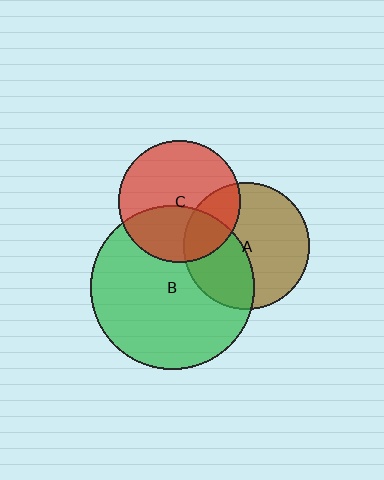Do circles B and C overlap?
Yes.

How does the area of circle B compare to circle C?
Approximately 1.8 times.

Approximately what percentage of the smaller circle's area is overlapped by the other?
Approximately 40%.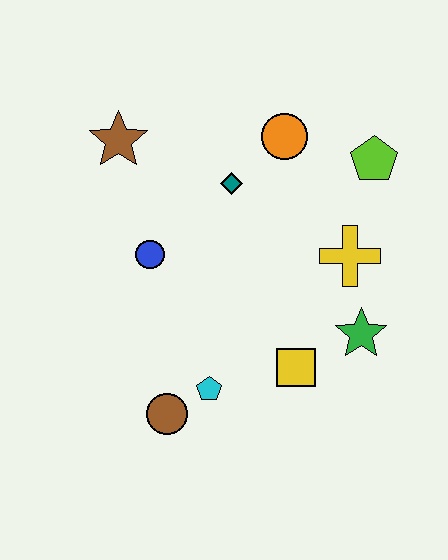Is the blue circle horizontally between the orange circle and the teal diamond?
No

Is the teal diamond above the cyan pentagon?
Yes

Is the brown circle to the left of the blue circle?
No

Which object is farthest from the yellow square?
The brown star is farthest from the yellow square.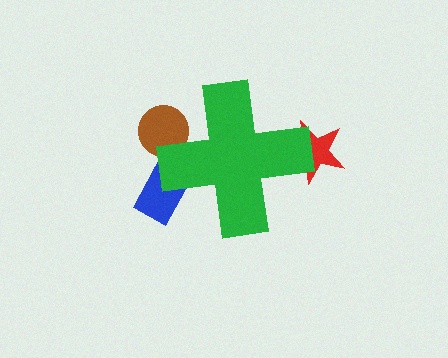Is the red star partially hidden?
Yes, the red star is partially hidden behind the green cross.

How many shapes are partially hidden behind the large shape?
3 shapes are partially hidden.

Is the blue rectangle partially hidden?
Yes, the blue rectangle is partially hidden behind the green cross.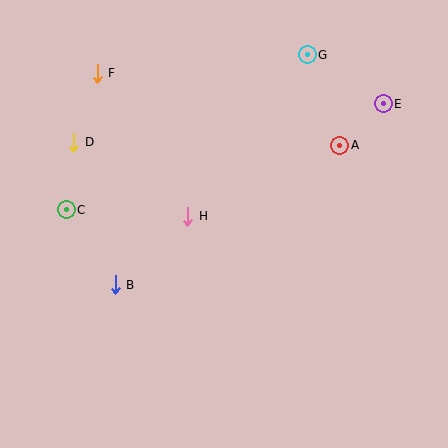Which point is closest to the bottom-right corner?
Point A is closest to the bottom-right corner.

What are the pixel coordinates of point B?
Point B is at (115, 285).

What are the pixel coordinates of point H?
Point H is at (188, 216).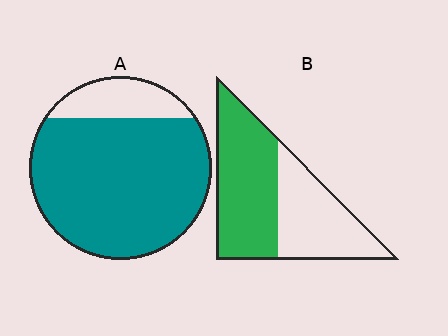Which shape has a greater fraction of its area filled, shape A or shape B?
Shape A.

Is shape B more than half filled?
Yes.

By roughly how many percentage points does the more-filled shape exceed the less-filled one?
By roughly 25 percentage points (A over B).